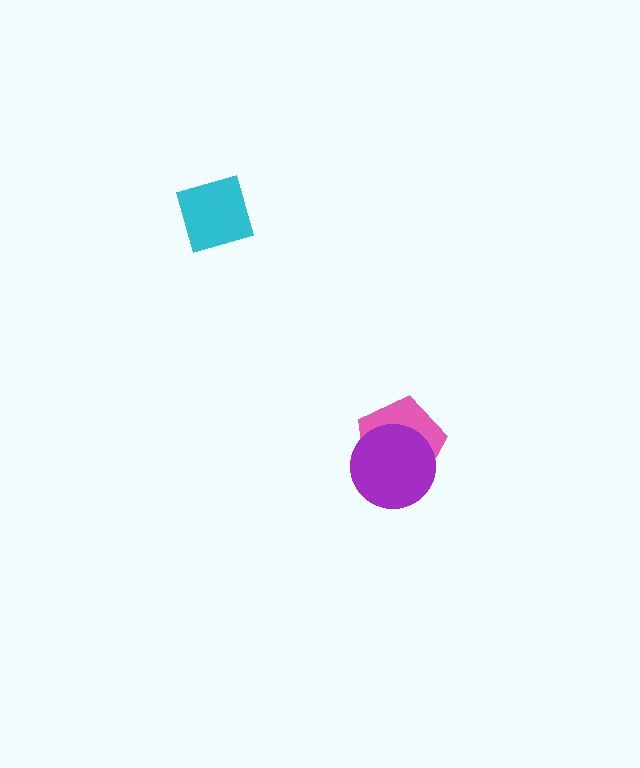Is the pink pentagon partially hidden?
Yes, it is partially covered by another shape.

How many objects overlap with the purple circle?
1 object overlaps with the purple circle.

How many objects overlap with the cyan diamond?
0 objects overlap with the cyan diamond.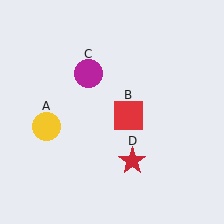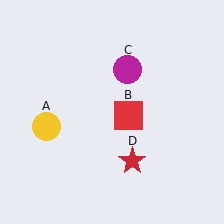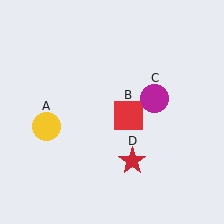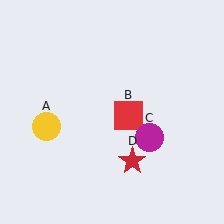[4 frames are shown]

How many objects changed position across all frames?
1 object changed position: magenta circle (object C).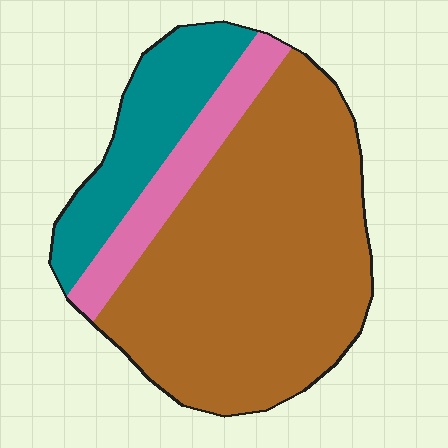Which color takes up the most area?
Brown, at roughly 65%.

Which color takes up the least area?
Pink, at roughly 15%.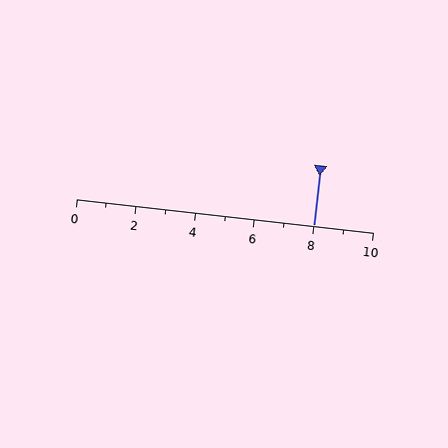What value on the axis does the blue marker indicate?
The marker indicates approximately 8.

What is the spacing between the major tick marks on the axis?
The major ticks are spaced 2 apart.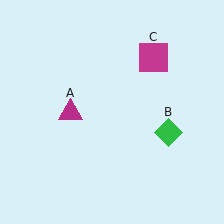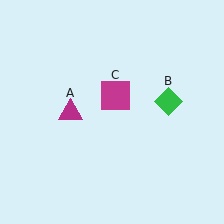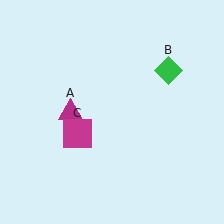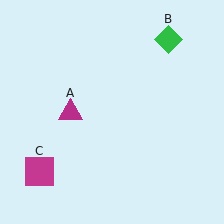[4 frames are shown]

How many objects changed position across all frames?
2 objects changed position: green diamond (object B), magenta square (object C).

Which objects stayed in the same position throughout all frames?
Magenta triangle (object A) remained stationary.